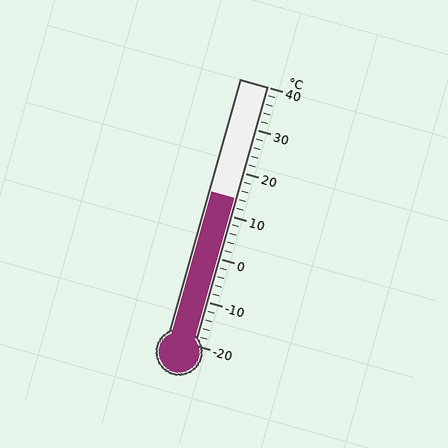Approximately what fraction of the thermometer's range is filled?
The thermometer is filled to approximately 55% of its range.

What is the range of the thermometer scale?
The thermometer scale ranges from -20°C to 40°C.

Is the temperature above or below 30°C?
The temperature is below 30°C.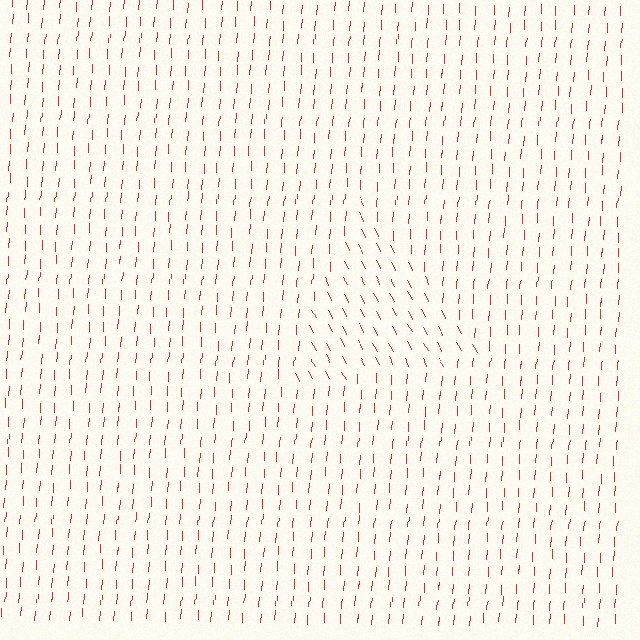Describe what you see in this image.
The image is filled with small red line segments. A triangle region in the image has lines oriented differently from the surrounding lines, creating a visible texture boundary.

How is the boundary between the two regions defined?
The boundary is defined purely by a change in line orientation (approximately 32 degrees difference). All lines are the same color and thickness.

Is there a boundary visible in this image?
Yes, there is a texture boundary formed by a change in line orientation.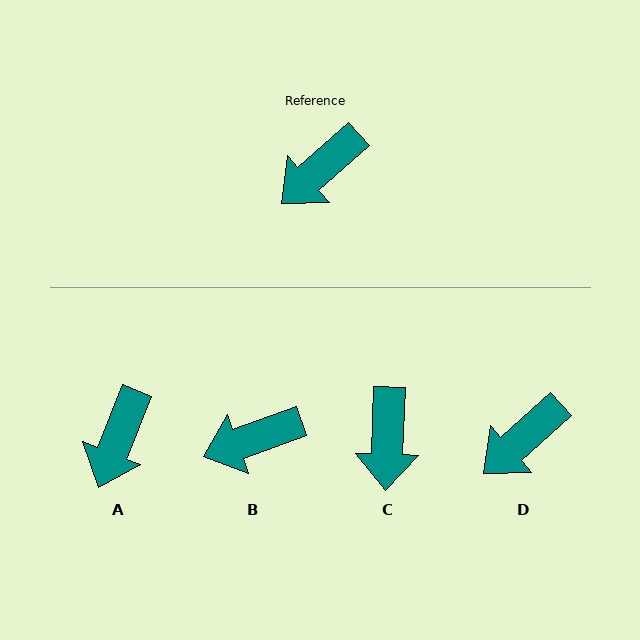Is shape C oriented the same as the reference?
No, it is off by about 46 degrees.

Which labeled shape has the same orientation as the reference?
D.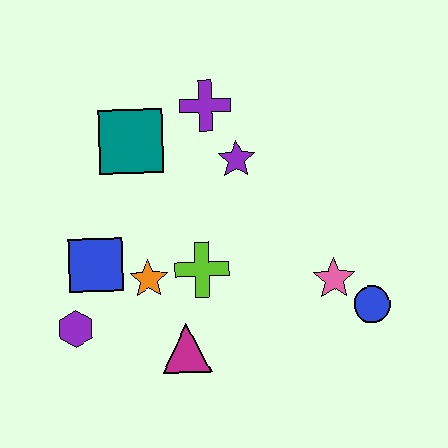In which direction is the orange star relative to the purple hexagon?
The orange star is to the right of the purple hexagon.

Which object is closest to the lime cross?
The orange star is closest to the lime cross.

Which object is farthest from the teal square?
The blue circle is farthest from the teal square.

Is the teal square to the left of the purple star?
Yes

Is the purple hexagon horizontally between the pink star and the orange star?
No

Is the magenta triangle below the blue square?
Yes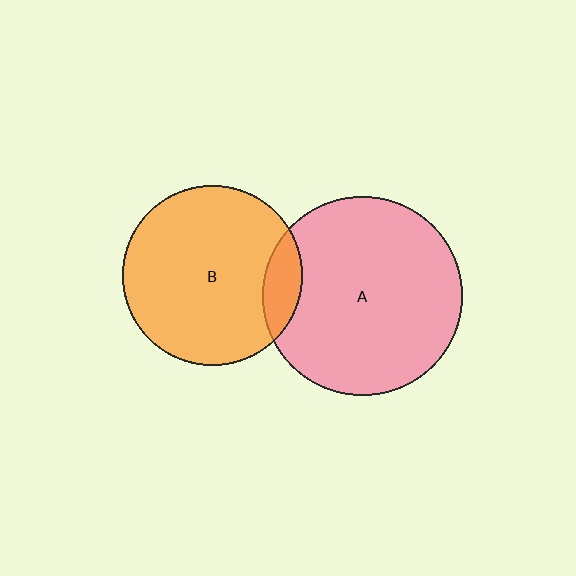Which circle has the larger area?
Circle A (pink).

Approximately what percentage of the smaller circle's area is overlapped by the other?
Approximately 10%.